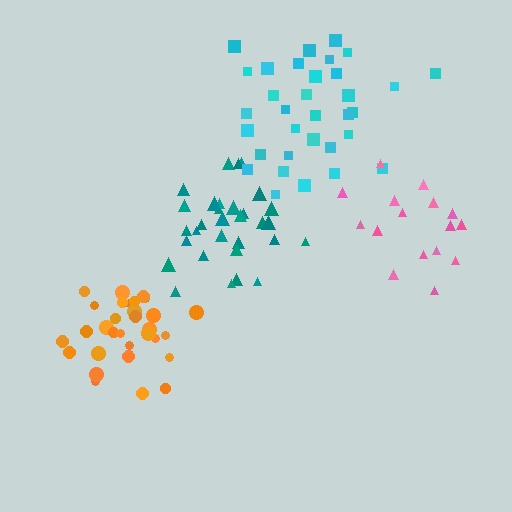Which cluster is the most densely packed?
Orange.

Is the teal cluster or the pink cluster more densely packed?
Teal.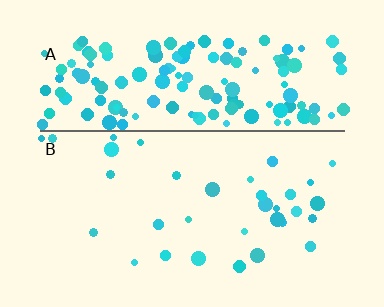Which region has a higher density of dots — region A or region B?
A (the top).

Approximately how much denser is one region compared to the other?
Approximately 4.5× — region A over region B.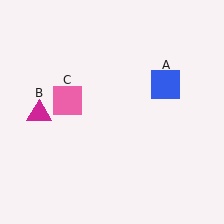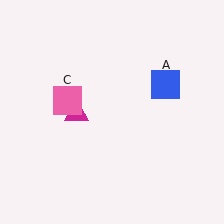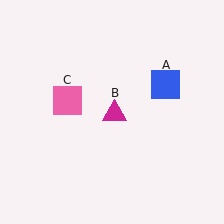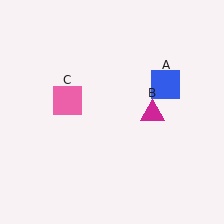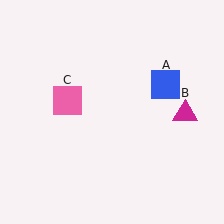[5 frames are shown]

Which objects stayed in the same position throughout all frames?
Blue square (object A) and pink square (object C) remained stationary.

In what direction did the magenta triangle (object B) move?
The magenta triangle (object B) moved right.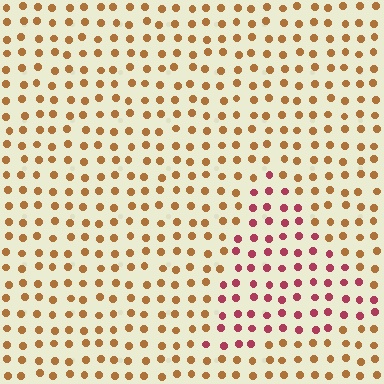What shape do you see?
I see a triangle.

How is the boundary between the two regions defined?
The boundary is defined purely by a slight shift in hue (about 46 degrees). Spacing, size, and orientation are identical on both sides.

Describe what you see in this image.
The image is filled with small brown elements in a uniform arrangement. A triangle-shaped region is visible where the elements are tinted to a slightly different hue, forming a subtle color boundary.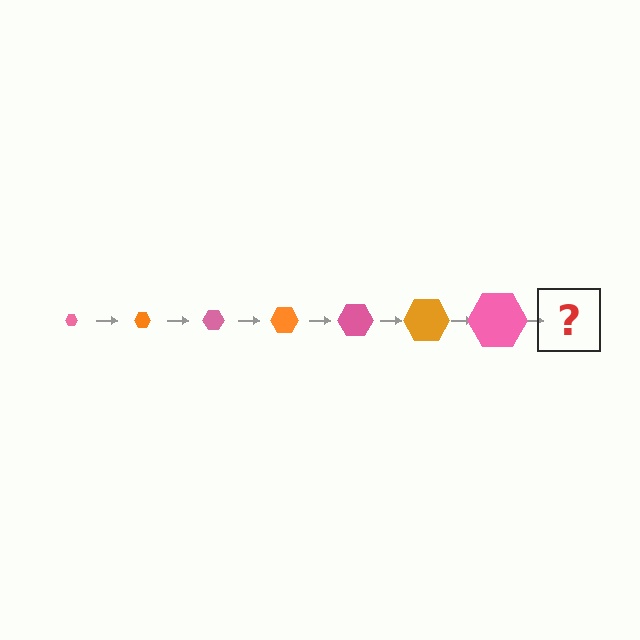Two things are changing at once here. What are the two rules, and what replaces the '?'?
The two rules are that the hexagon grows larger each step and the color cycles through pink and orange. The '?' should be an orange hexagon, larger than the previous one.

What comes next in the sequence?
The next element should be an orange hexagon, larger than the previous one.